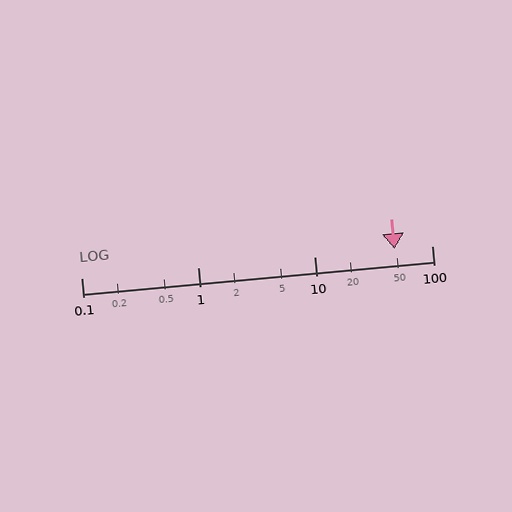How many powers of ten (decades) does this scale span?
The scale spans 3 decades, from 0.1 to 100.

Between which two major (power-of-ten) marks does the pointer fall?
The pointer is between 10 and 100.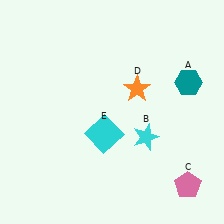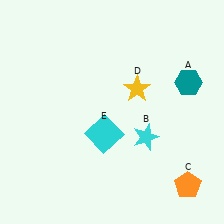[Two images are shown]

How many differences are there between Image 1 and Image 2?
There are 2 differences between the two images.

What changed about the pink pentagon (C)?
In Image 1, C is pink. In Image 2, it changed to orange.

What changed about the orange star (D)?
In Image 1, D is orange. In Image 2, it changed to yellow.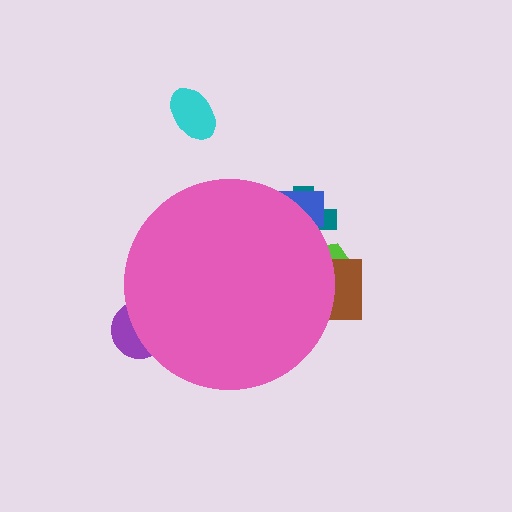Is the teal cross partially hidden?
Yes, the teal cross is partially hidden behind the pink circle.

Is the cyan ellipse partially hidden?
No, the cyan ellipse is fully visible.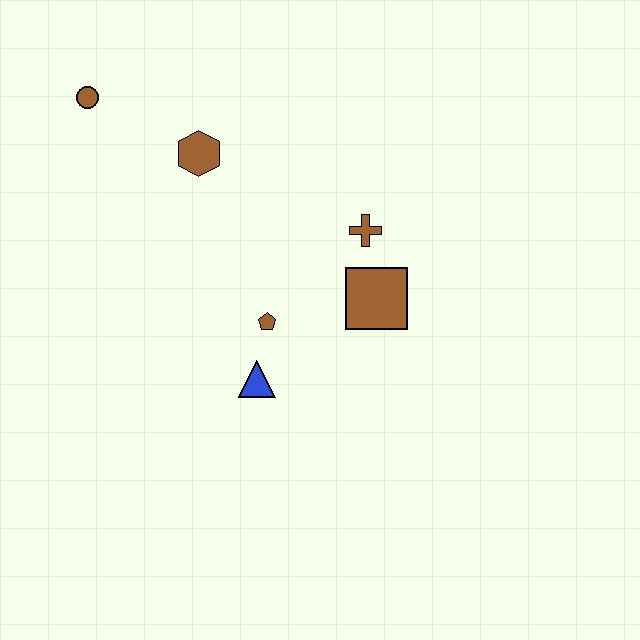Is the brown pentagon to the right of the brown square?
No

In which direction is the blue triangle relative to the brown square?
The blue triangle is to the left of the brown square.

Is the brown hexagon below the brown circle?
Yes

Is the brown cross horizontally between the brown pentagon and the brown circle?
No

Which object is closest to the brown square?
The brown cross is closest to the brown square.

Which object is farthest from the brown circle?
The brown square is farthest from the brown circle.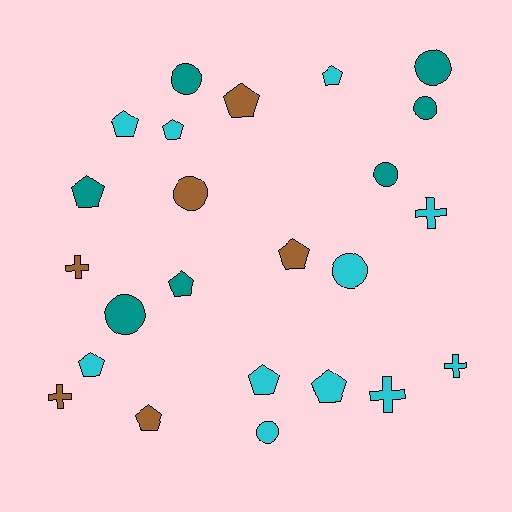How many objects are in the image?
There are 24 objects.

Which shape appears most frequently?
Pentagon, with 11 objects.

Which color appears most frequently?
Cyan, with 11 objects.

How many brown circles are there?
There is 1 brown circle.